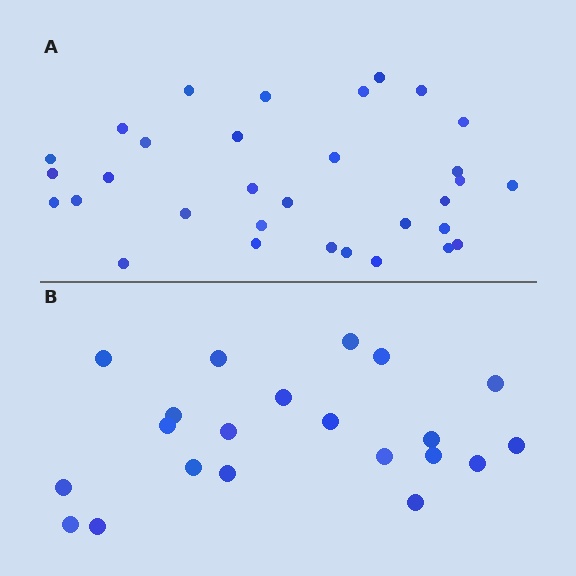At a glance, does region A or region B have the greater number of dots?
Region A (the top region) has more dots.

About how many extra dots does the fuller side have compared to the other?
Region A has roughly 12 or so more dots than region B.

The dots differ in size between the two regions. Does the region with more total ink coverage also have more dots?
No. Region B has more total ink coverage because its dots are larger, but region A actually contains more individual dots. Total area can be misleading — the number of items is what matters here.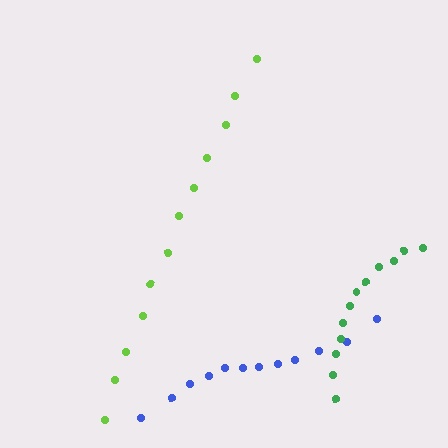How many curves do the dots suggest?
There are 3 distinct paths.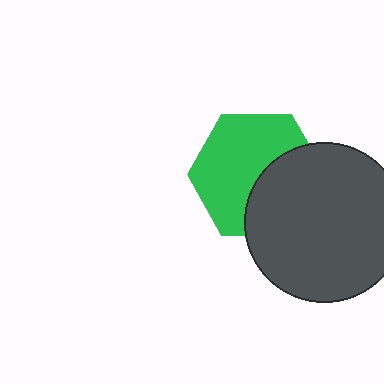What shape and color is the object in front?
The object in front is a dark gray circle.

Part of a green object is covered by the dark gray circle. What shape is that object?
It is a hexagon.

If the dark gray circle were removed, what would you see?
You would see the complete green hexagon.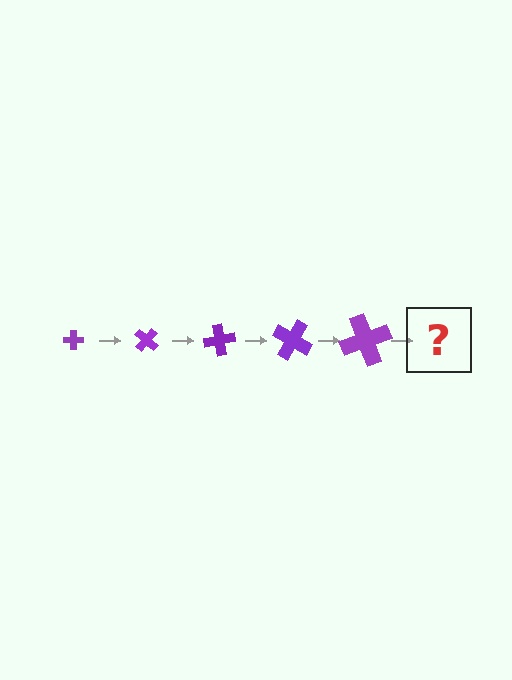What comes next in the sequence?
The next element should be a cross, larger than the previous one and rotated 200 degrees from the start.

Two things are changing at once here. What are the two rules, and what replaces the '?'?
The two rules are that the cross grows larger each step and it rotates 40 degrees each step. The '?' should be a cross, larger than the previous one and rotated 200 degrees from the start.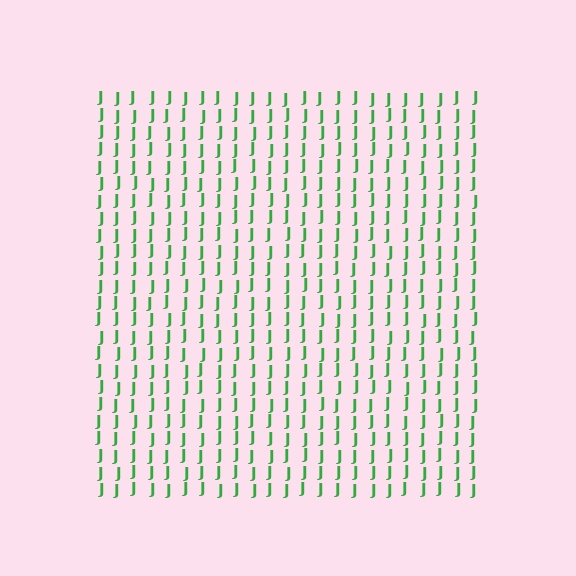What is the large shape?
The large shape is a square.